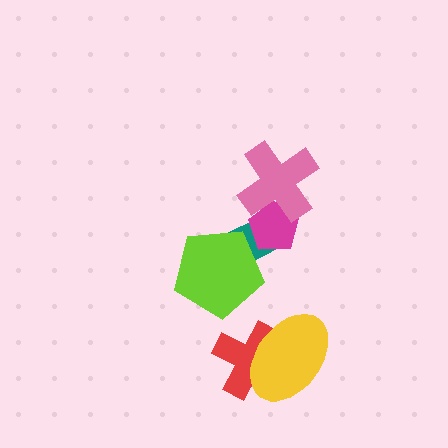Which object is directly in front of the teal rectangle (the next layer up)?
The magenta pentagon is directly in front of the teal rectangle.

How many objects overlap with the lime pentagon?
1 object overlaps with the lime pentagon.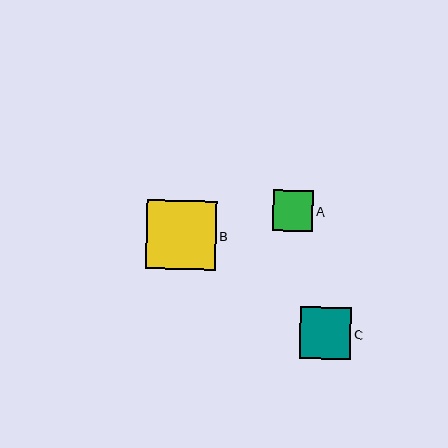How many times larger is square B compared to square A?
Square B is approximately 1.7 times the size of square A.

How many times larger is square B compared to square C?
Square B is approximately 1.4 times the size of square C.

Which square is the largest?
Square B is the largest with a size of approximately 69 pixels.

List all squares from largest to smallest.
From largest to smallest: B, C, A.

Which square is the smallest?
Square A is the smallest with a size of approximately 40 pixels.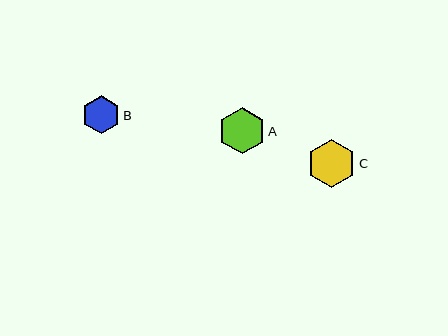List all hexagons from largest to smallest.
From largest to smallest: C, A, B.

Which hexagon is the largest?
Hexagon C is the largest with a size of approximately 49 pixels.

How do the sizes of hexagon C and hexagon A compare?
Hexagon C and hexagon A are approximately the same size.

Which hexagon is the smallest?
Hexagon B is the smallest with a size of approximately 38 pixels.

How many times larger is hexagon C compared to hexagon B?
Hexagon C is approximately 1.3 times the size of hexagon B.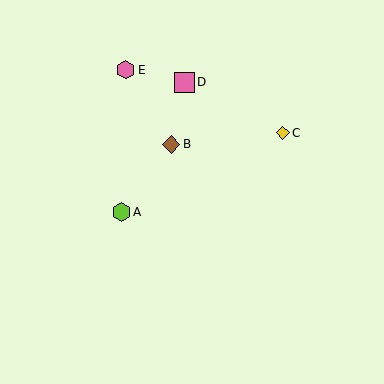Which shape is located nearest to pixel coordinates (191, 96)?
The pink square (labeled D) at (184, 82) is nearest to that location.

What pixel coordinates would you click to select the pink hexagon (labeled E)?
Click at (126, 70) to select the pink hexagon E.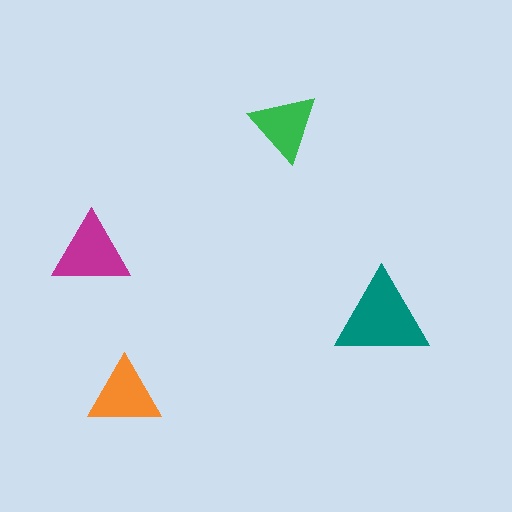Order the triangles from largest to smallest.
the teal one, the magenta one, the orange one, the green one.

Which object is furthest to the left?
The magenta triangle is leftmost.